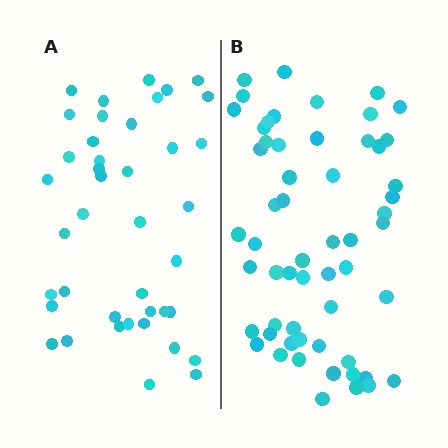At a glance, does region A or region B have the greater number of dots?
Region B (the right region) has more dots.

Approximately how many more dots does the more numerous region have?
Region B has approximately 15 more dots than region A.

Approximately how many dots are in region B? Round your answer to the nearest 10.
About 60 dots. (The exact count is 57, which rounds to 60.)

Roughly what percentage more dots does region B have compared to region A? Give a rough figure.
About 40% more.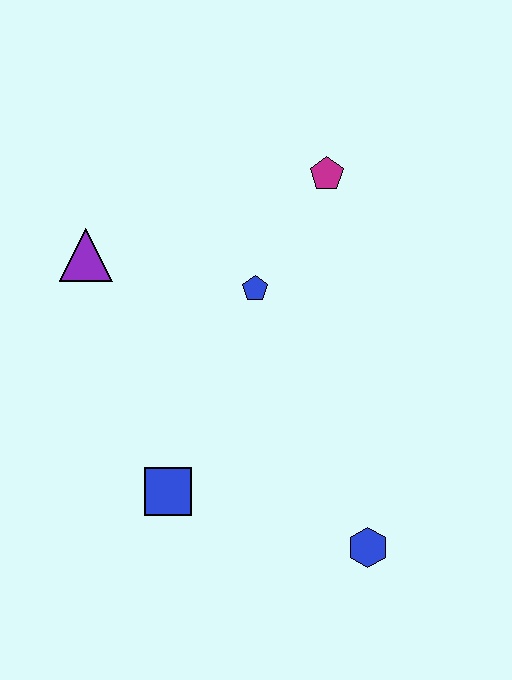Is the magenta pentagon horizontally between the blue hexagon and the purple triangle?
Yes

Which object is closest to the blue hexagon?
The blue square is closest to the blue hexagon.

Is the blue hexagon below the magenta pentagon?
Yes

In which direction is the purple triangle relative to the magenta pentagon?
The purple triangle is to the left of the magenta pentagon.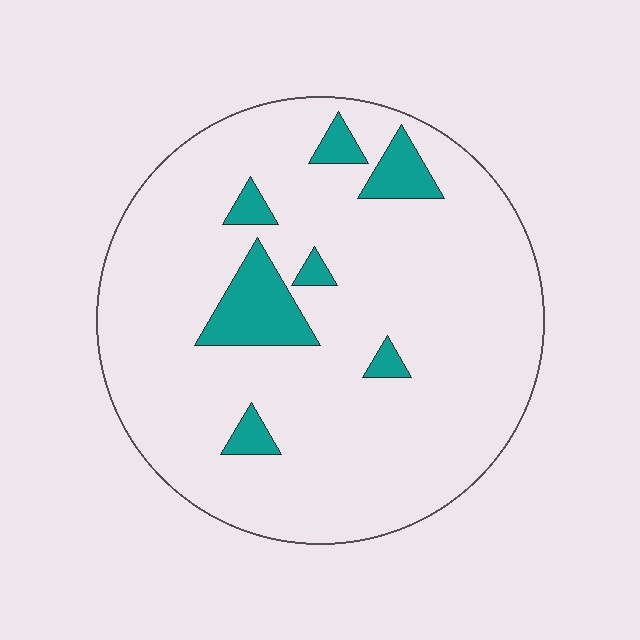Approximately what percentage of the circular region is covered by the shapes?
Approximately 10%.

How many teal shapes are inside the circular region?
7.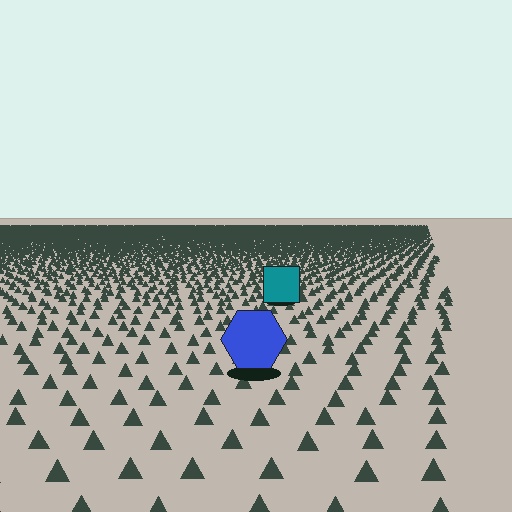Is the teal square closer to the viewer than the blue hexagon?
No. The blue hexagon is closer — you can tell from the texture gradient: the ground texture is coarser near it.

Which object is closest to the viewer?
The blue hexagon is closest. The texture marks near it are larger and more spread out.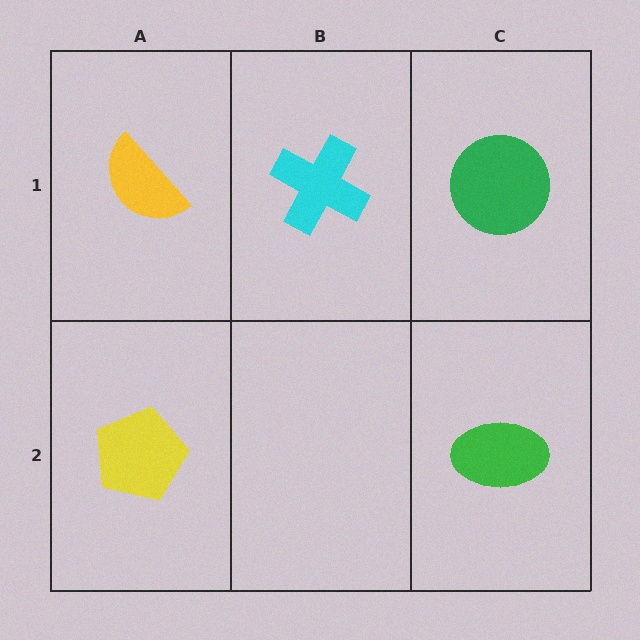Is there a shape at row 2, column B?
No, that cell is empty.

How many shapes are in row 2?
2 shapes.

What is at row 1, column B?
A cyan cross.